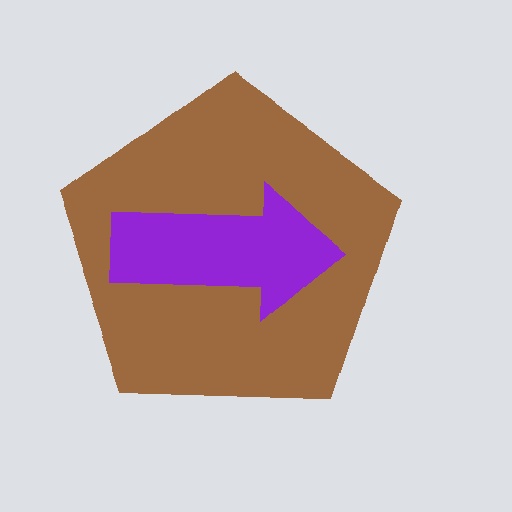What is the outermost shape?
The brown pentagon.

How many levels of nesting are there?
2.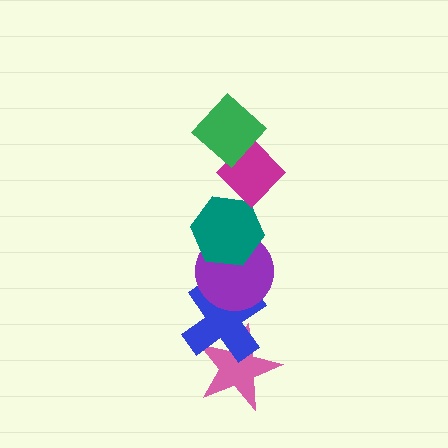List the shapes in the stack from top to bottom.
From top to bottom: the green diamond, the magenta diamond, the teal hexagon, the purple circle, the blue cross, the pink star.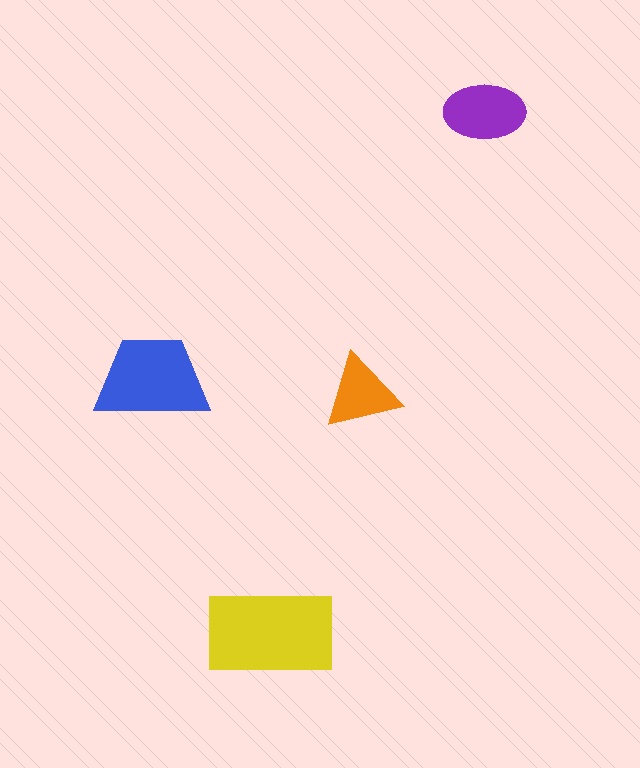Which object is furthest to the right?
The purple ellipse is rightmost.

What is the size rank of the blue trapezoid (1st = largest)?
2nd.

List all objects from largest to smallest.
The yellow rectangle, the blue trapezoid, the purple ellipse, the orange triangle.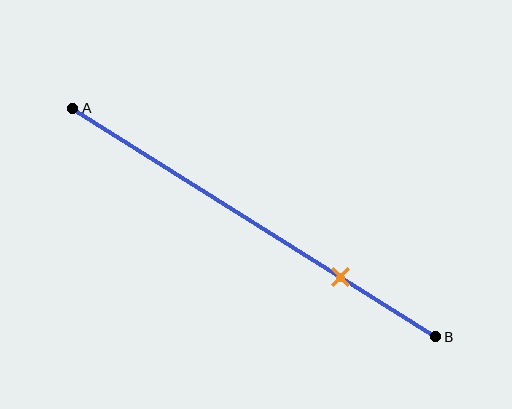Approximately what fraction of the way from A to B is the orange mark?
The orange mark is approximately 75% of the way from A to B.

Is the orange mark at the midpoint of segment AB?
No, the mark is at about 75% from A, not at the 50% midpoint.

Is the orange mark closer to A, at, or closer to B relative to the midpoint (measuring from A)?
The orange mark is closer to point B than the midpoint of segment AB.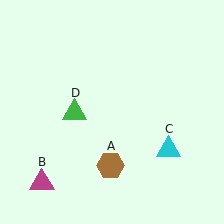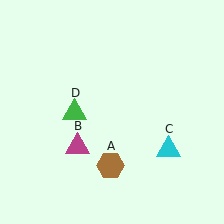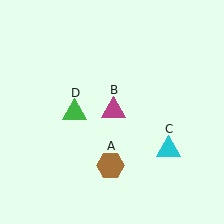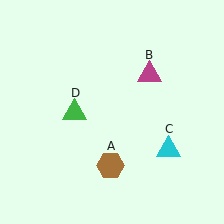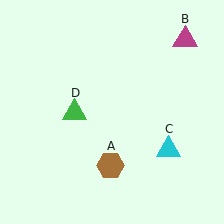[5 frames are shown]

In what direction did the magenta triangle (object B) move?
The magenta triangle (object B) moved up and to the right.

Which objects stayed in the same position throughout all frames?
Brown hexagon (object A) and cyan triangle (object C) and green triangle (object D) remained stationary.